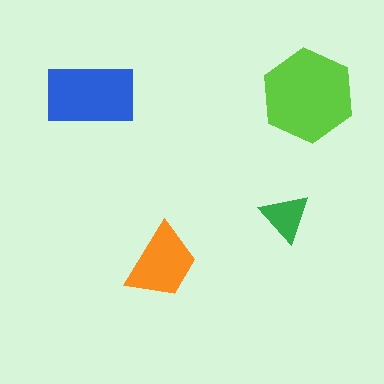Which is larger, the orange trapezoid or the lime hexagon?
The lime hexagon.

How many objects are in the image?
There are 4 objects in the image.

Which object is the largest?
The lime hexagon.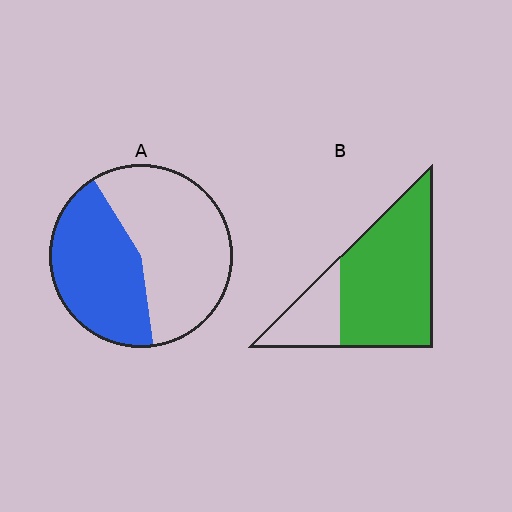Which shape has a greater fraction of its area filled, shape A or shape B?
Shape B.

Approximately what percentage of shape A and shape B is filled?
A is approximately 45% and B is approximately 75%.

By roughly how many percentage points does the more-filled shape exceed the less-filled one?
By roughly 30 percentage points (B over A).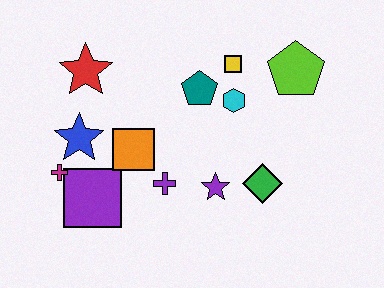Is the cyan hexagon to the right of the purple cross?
Yes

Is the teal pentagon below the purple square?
No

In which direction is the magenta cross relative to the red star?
The magenta cross is below the red star.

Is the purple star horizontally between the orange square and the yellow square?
Yes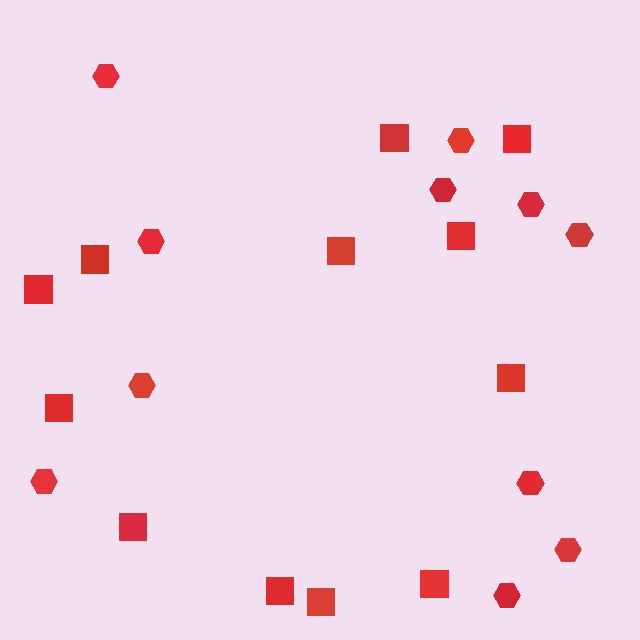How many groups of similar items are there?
There are 2 groups: one group of squares (12) and one group of hexagons (11).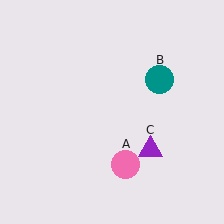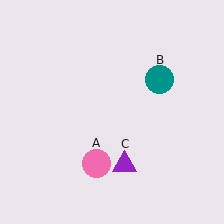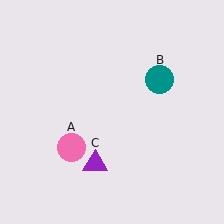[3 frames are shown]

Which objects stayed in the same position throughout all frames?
Teal circle (object B) remained stationary.